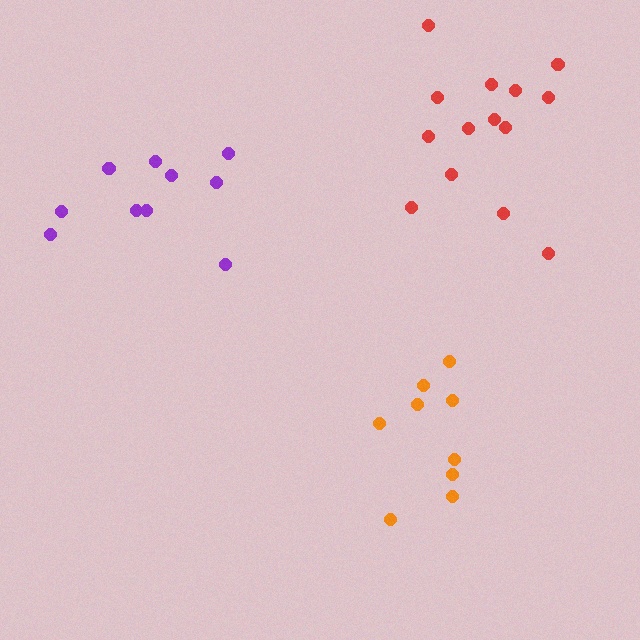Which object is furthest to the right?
The red cluster is rightmost.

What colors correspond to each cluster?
The clusters are colored: purple, red, orange.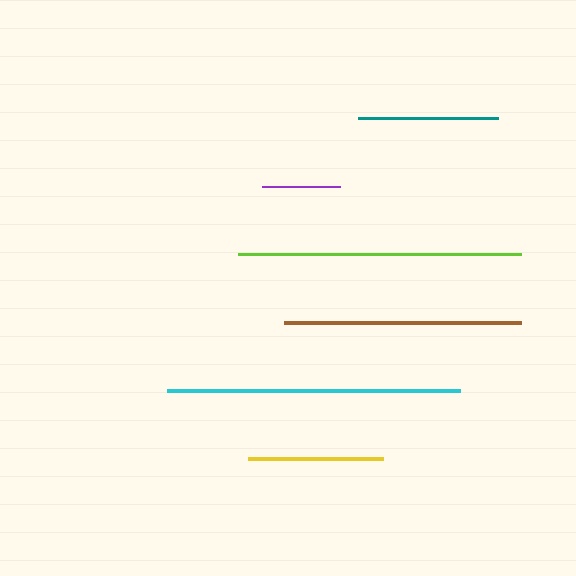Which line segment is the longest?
The cyan line is the longest at approximately 293 pixels.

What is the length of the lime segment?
The lime segment is approximately 283 pixels long.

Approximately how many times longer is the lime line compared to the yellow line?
The lime line is approximately 2.1 times the length of the yellow line.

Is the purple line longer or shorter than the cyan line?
The cyan line is longer than the purple line.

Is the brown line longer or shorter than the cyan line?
The cyan line is longer than the brown line.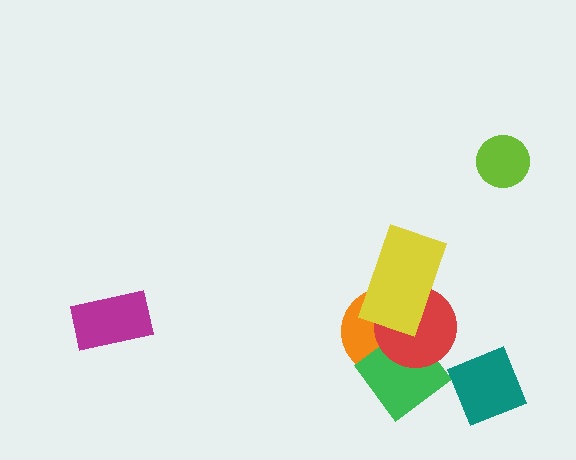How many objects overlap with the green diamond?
2 objects overlap with the green diamond.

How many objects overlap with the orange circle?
3 objects overlap with the orange circle.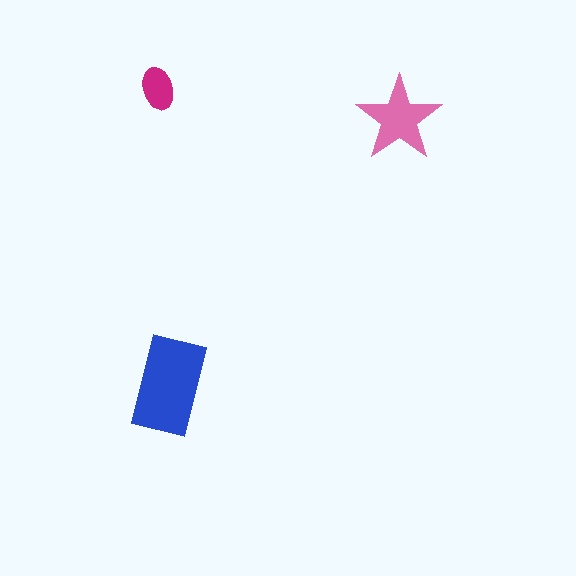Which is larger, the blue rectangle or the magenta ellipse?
The blue rectangle.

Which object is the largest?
The blue rectangle.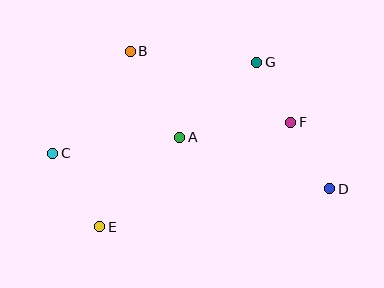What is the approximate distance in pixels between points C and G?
The distance between C and G is approximately 223 pixels.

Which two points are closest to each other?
Points F and G are closest to each other.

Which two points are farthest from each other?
Points C and D are farthest from each other.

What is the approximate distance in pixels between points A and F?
The distance between A and F is approximately 112 pixels.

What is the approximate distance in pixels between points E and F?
The distance between E and F is approximately 218 pixels.